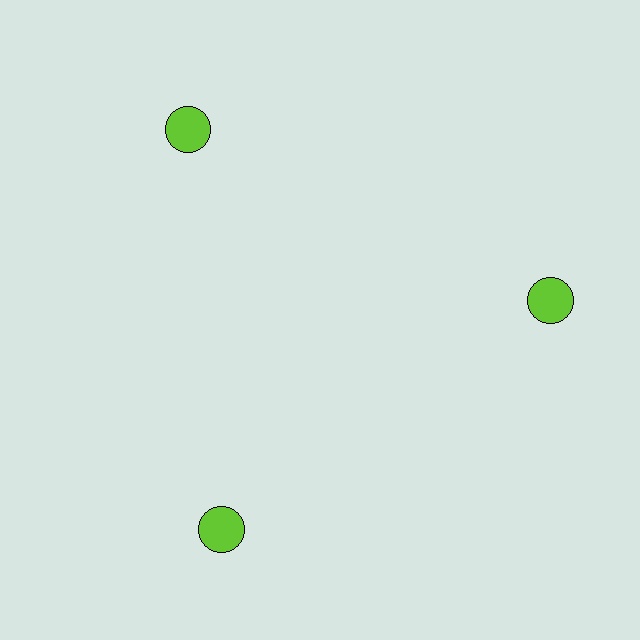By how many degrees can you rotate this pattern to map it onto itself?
The pattern maps onto itself every 120 degrees of rotation.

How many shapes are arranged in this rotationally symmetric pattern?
There are 3 shapes, arranged in 3 groups of 1.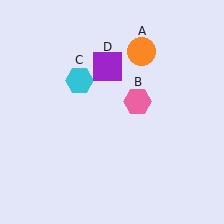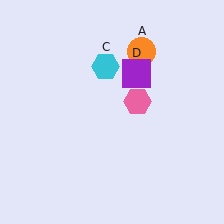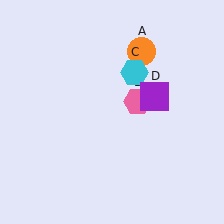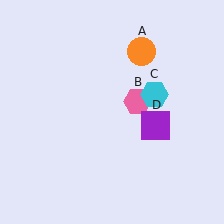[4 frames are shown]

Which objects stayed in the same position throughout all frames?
Orange circle (object A) and pink hexagon (object B) remained stationary.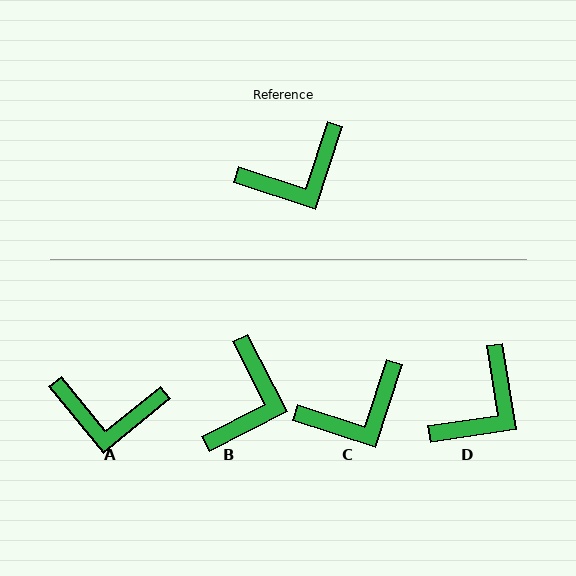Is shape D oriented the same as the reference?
No, it is off by about 27 degrees.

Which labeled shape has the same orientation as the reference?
C.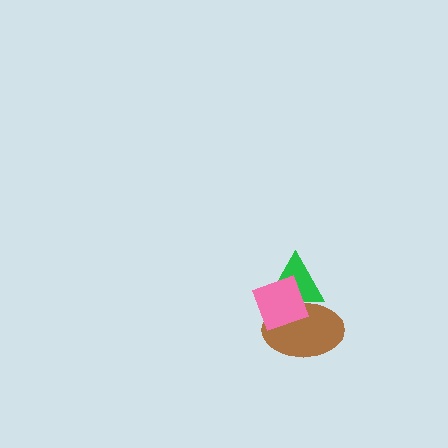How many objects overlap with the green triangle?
2 objects overlap with the green triangle.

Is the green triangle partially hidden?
Yes, it is partially covered by another shape.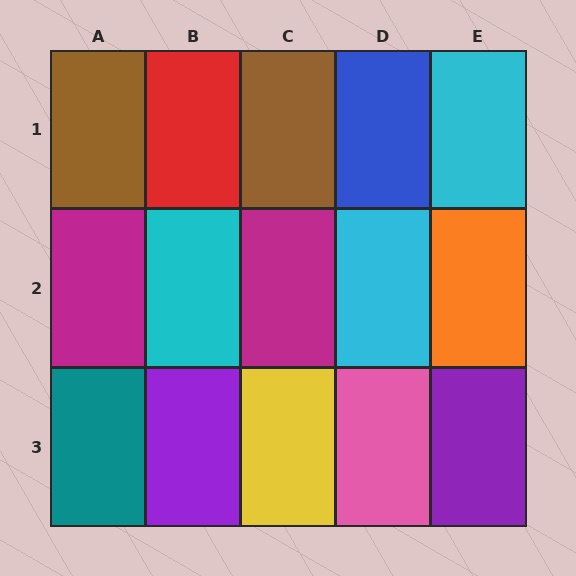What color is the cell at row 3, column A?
Teal.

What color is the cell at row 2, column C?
Magenta.